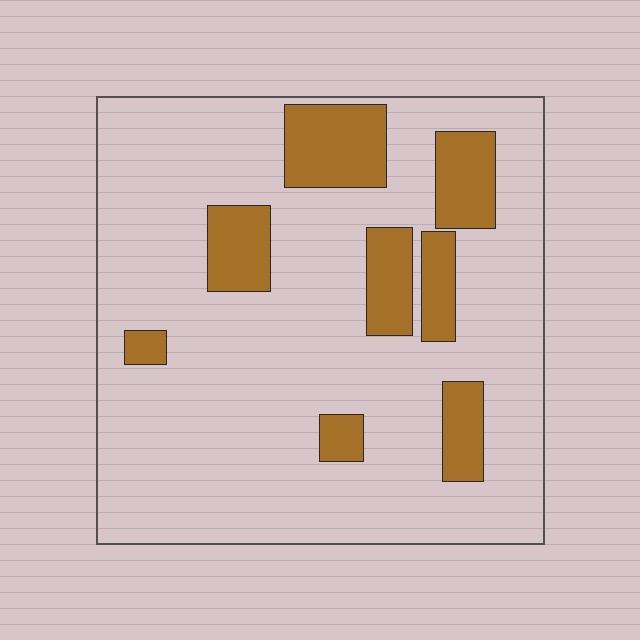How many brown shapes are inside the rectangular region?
8.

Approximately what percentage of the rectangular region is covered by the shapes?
Approximately 20%.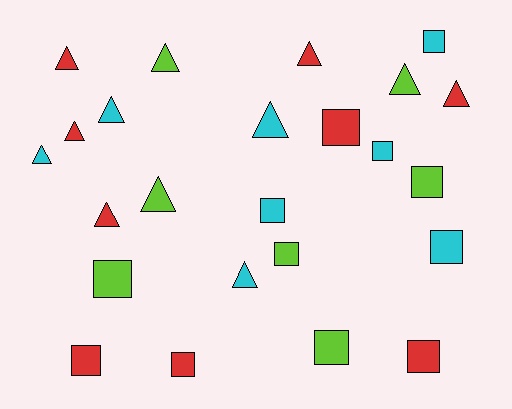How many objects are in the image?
There are 24 objects.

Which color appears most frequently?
Red, with 9 objects.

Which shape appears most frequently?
Square, with 12 objects.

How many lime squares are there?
There are 4 lime squares.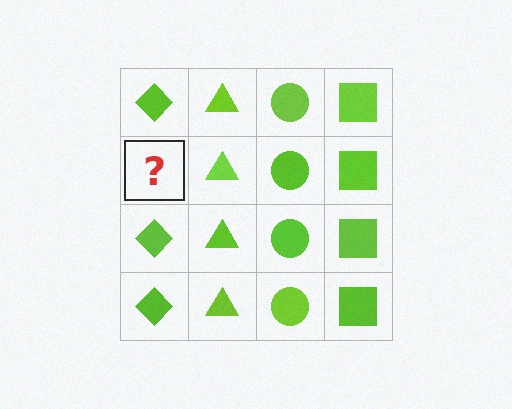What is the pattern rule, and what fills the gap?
The rule is that each column has a consistent shape. The gap should be filled with a lime diamond.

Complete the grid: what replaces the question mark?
The question mark should be replaced with a lime diamond.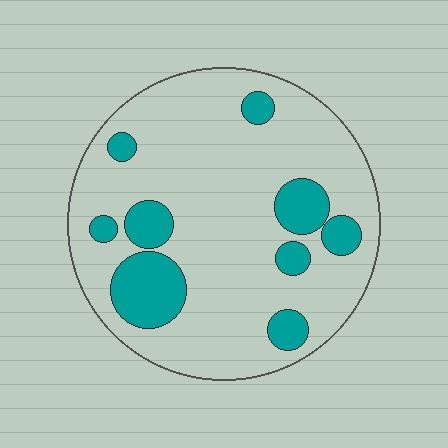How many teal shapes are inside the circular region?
9.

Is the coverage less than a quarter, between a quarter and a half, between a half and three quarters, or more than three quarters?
Less than a quarter.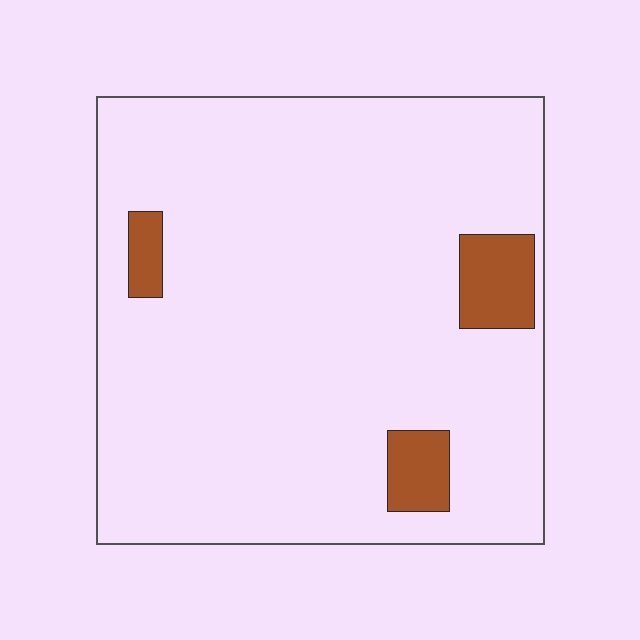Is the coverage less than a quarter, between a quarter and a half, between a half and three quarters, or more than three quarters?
Less than a quarter.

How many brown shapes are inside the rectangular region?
3.